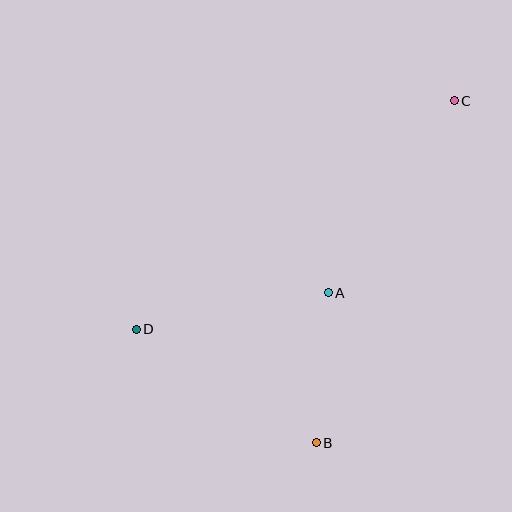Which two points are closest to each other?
Points A and B are closest to each other.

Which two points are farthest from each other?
Points C and D are farthest from each other.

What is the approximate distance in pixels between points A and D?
The distance between A and D is approximately 196 pixels.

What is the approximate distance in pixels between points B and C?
The distance between B and C is approximately 369 pixels.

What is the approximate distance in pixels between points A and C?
The distance between A and C is approximately 230 pixels.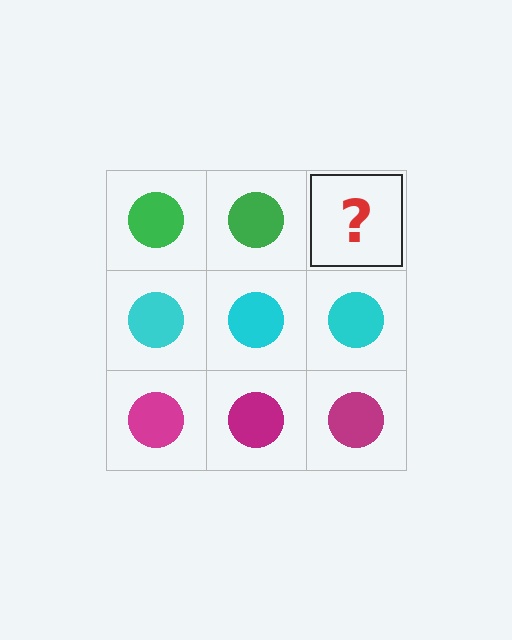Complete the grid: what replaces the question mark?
The question mark should be replaced with a green circle.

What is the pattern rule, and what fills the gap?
The rule is that each row has a consistent color. The gap should be filled with a green circle.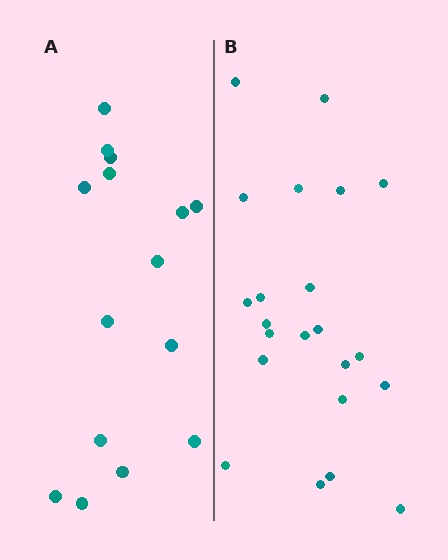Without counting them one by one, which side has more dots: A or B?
Region B (the right region) has more dots.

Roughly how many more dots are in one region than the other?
Region B has roughly 8 or so more dots than region A.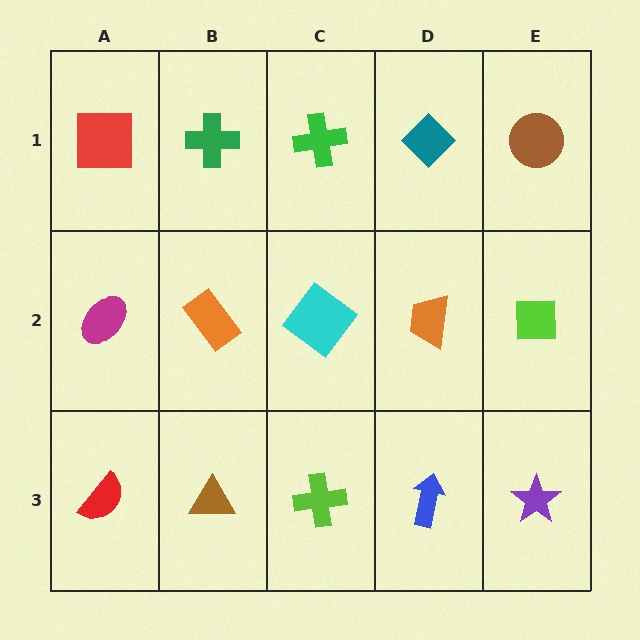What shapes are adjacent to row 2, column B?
A green cross (row 1, column B), a brown triangle (row 3, column B), a magenta ellipse (row 2, column A), a cyan diamond (row 2, column C).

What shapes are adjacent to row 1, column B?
An orange rectangle (row 2, column B), a red square (row 1, column A), a green cross (row 1, column C).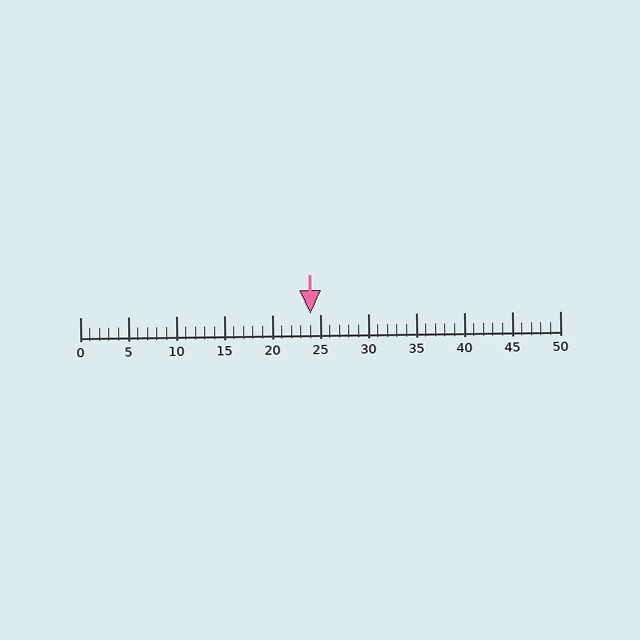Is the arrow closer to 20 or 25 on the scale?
The arrow is closer to 25.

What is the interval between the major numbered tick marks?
The major tick marks are spaced 5 units apart.